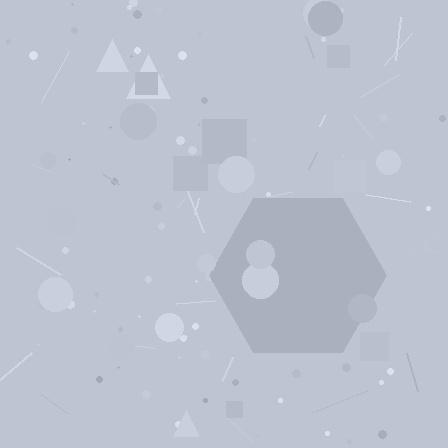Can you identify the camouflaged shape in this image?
The camouflaged shape is a hexagon.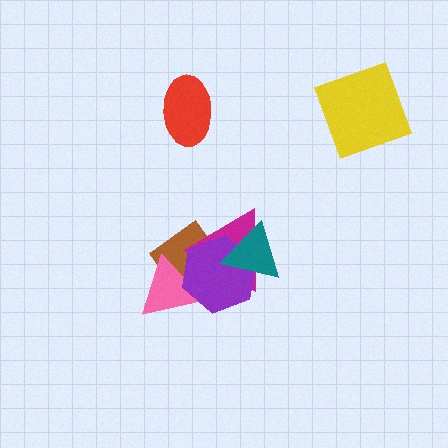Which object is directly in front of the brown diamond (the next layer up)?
The magenta triangle is directly in front of the brown diamond.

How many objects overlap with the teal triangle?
2 objects overlap with the teal triangle.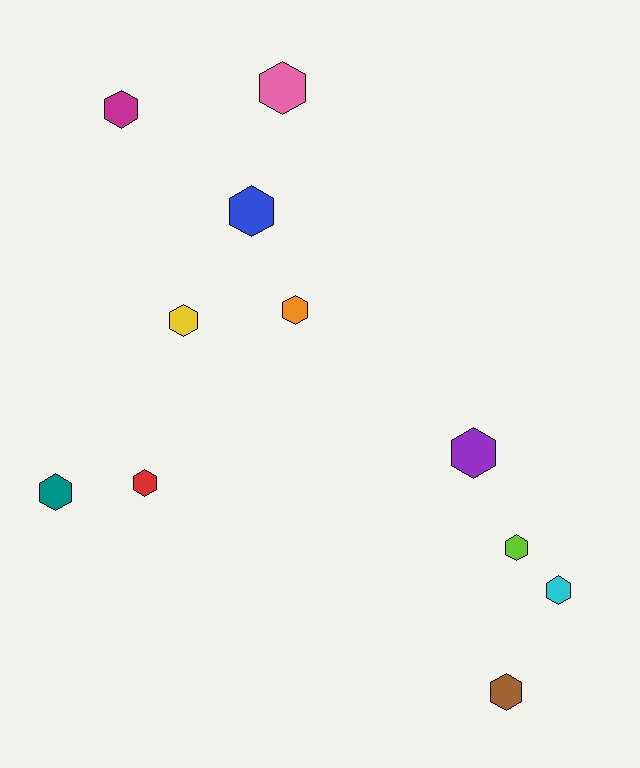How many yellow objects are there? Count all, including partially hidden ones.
There is 1 yellow object.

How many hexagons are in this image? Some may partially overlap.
There are 11 hexagons.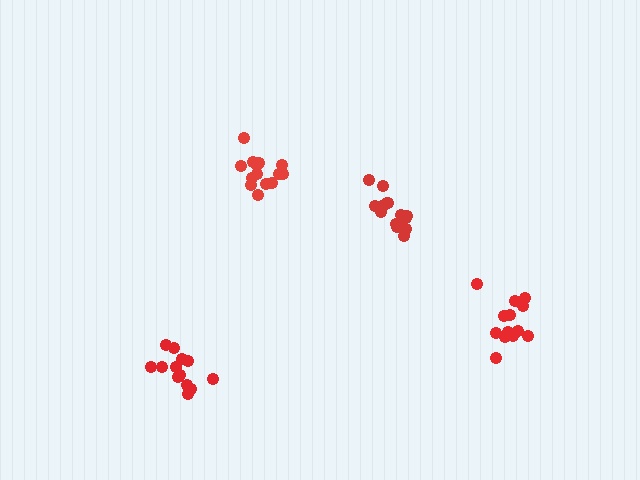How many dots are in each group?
Group 1: 15 dots, Group 2: 13 dots, Group 3: 13 dots, Group 4: 15 dots (56 total).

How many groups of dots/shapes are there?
There are 4 groups.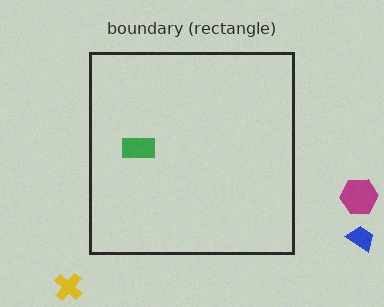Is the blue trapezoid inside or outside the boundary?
Outside.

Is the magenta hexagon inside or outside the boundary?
Outside.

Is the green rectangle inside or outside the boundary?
Inside.